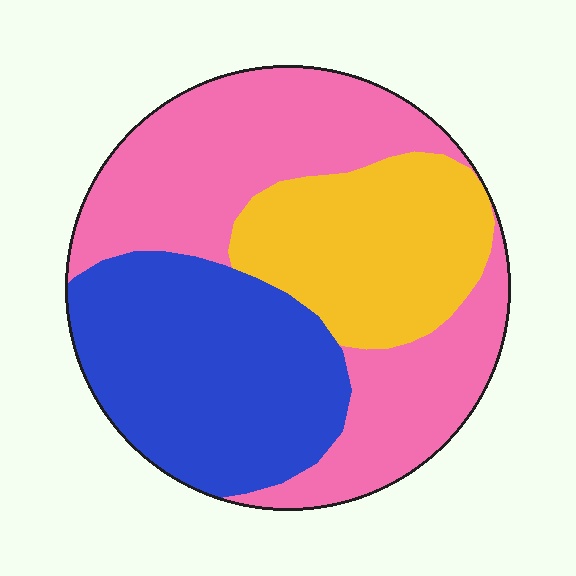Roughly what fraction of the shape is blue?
Blue covers 33% of the shape.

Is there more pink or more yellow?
Pink.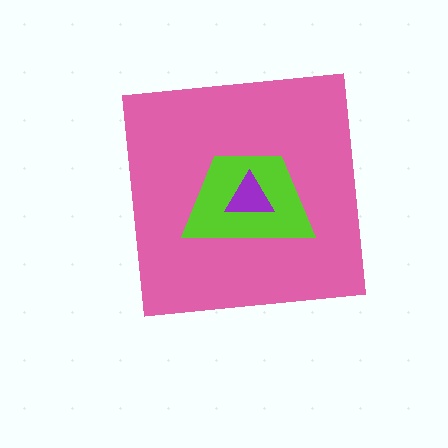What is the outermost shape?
The pink square.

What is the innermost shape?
The purple triangle.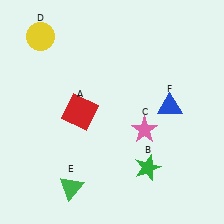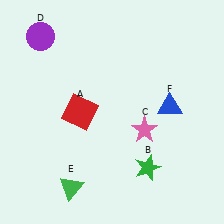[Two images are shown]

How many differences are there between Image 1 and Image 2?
There is 1 difference between the two images.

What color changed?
The circle (D) changed from yellow in Image 1 to purple in Image 2.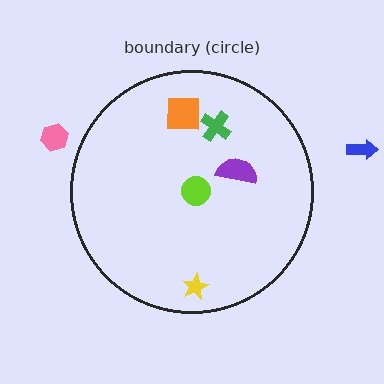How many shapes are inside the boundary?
5 inside, 2 outside.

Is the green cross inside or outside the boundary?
Inside.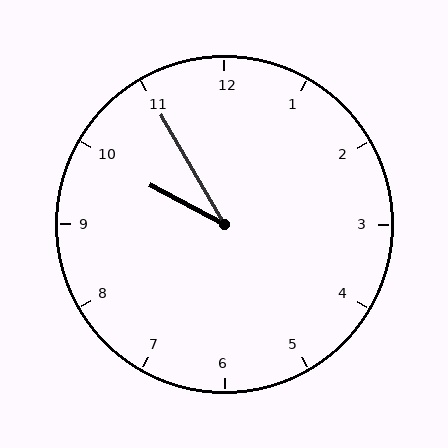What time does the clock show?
9:55.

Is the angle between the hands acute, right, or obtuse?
It is acute.